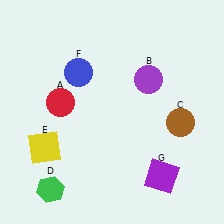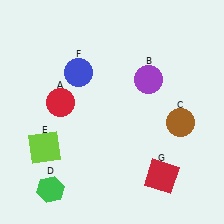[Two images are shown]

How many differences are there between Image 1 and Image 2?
There are 2 differences between the two images.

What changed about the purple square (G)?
In Image 1, G is purple. In Image 2, it changed to red.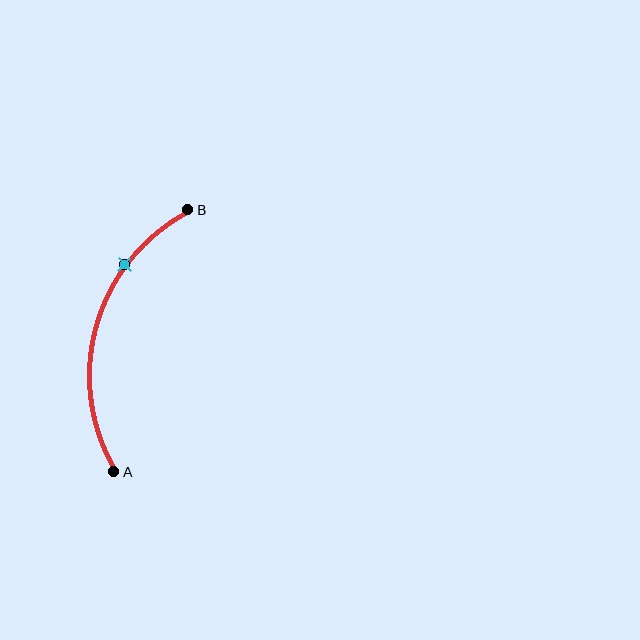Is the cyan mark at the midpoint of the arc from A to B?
No. The cyan mark lies on the arc but is closer to endpoint B. The arc midpoint would be at the point on the curve equidistant along the arc from both A and B.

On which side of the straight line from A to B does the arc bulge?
The arc bulges to the left of the straight line connecting A and B.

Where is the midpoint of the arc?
The arc midpoint is the point on the curve farthest from the straight line joining A and B. It sits to the left of that line.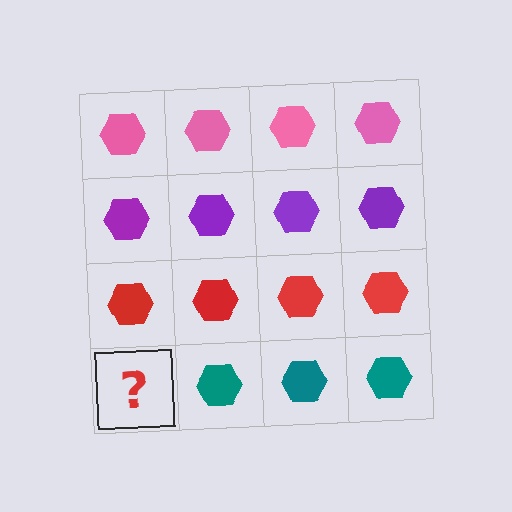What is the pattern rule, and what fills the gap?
The rule is that each row has a consistent color. The gap should be filled with a teal hexagon.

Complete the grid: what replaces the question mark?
The question mark should be replaced with a teal hexagon.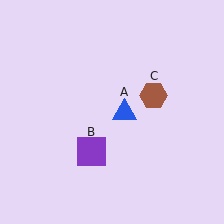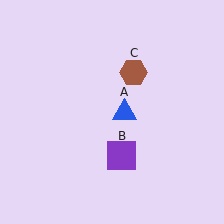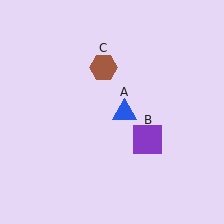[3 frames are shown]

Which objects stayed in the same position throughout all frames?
Blue triangle (object A) remained stationary.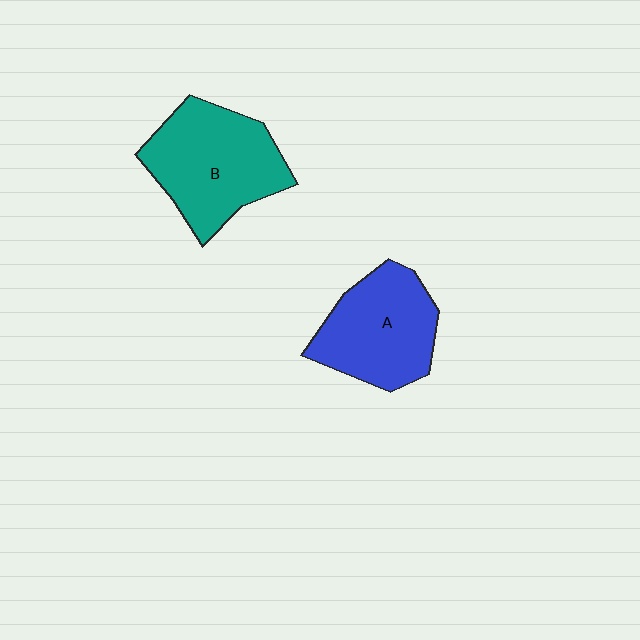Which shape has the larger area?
Shape B (teal).